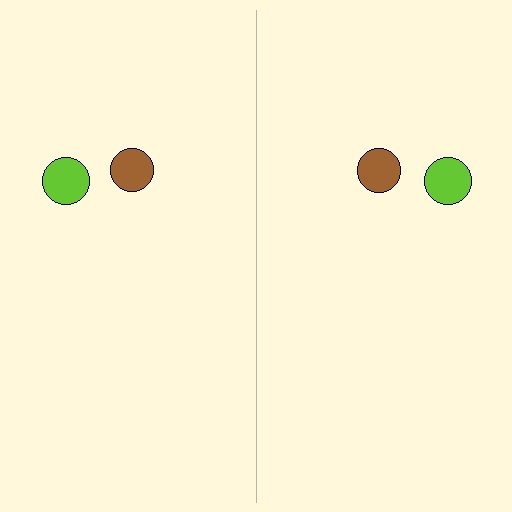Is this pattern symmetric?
Yes, this pattern has bilateral (reflection) symmetry.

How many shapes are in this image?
There are 4 shapes in this image.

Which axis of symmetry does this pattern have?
The pattern has a vertical axis of symmetry running through the center of the image.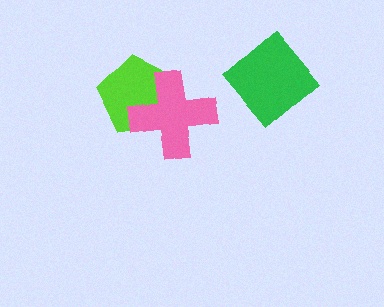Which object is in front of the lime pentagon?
The pink cross is in front of the lime pentagon.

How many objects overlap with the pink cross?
1 object overlaps with the pink cross.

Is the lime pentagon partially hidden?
Yes, it is partially covered by another shape.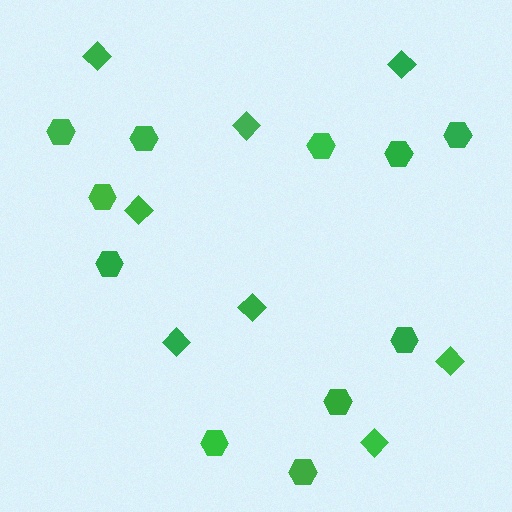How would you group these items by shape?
There are 2 groups: one group of diamonds (8) and one group of hexagons (11).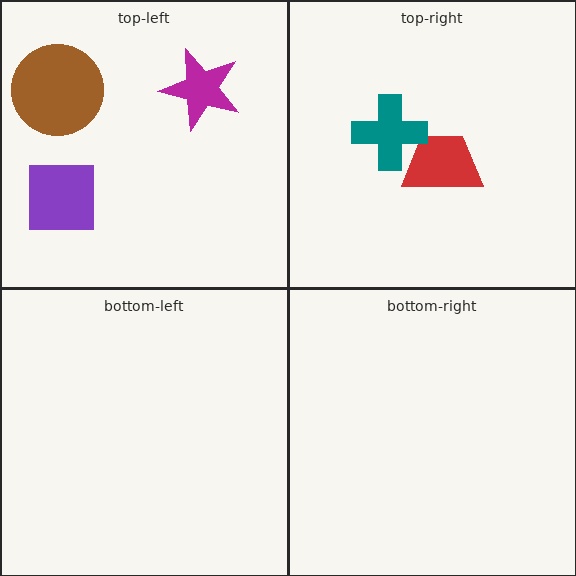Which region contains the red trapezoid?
The top-right region.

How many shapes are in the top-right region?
2.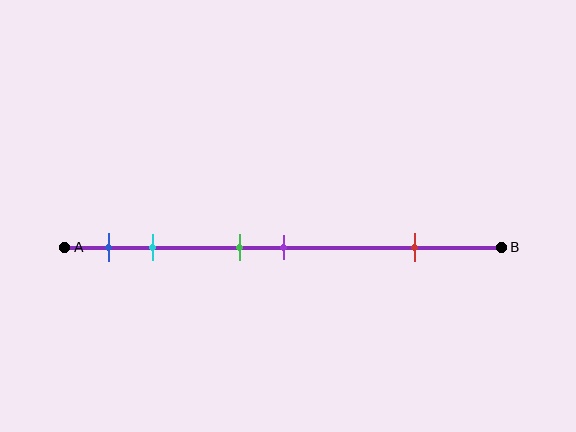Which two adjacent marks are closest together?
The green and purple marks are the closest adjacent pair.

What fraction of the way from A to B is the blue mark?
The blue mark is approximately 10% (0.1) of the way from A to B.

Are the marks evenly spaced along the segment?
No, the marks are not evenly spaced.